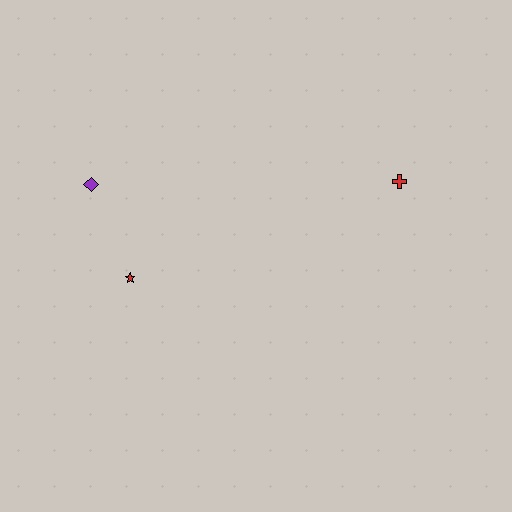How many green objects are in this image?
There are no green objects.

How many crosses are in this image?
There is 1 cross.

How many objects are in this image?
There are 3 objects.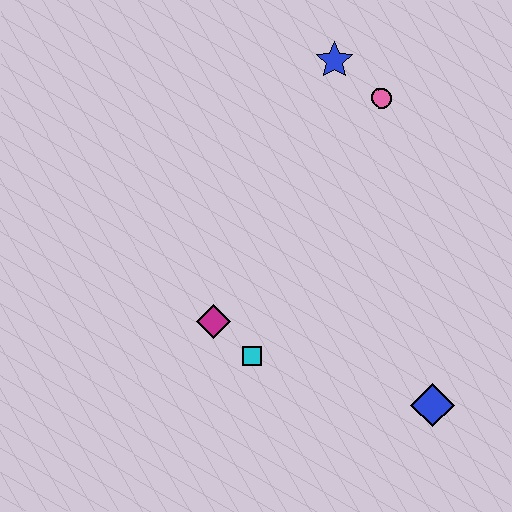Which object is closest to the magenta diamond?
The cyan square is closest to the magenta diamond.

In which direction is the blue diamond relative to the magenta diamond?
The blue diamond is to the right of the magenta diamond.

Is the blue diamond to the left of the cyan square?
No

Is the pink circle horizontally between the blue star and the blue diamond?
Yes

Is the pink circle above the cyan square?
Yes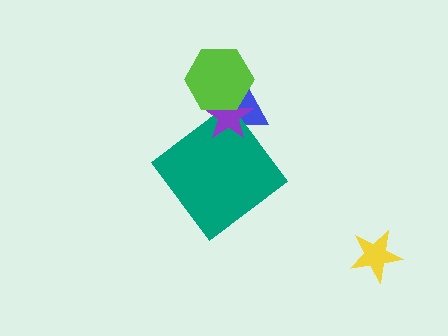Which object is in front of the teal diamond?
The purple star is in front of the teal diamond.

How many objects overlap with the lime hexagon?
2 objects overlap with the lime hexagon.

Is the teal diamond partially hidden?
Yes, it is partially covered by another shape.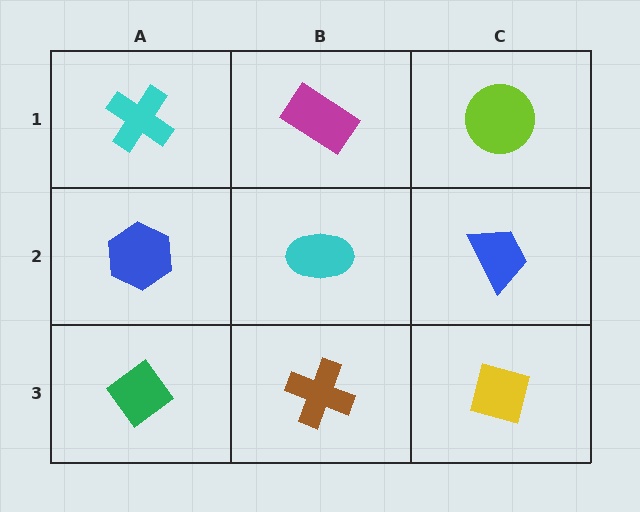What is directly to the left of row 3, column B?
A green diamond.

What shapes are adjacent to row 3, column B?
A cyan ellipse (row 2, column B), a green diamond (row 3, column A), a yellow diamond (row 3, column C).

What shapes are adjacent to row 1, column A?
A blue hexagon (row 2, column A), a magenta rectangle (row 1, column B).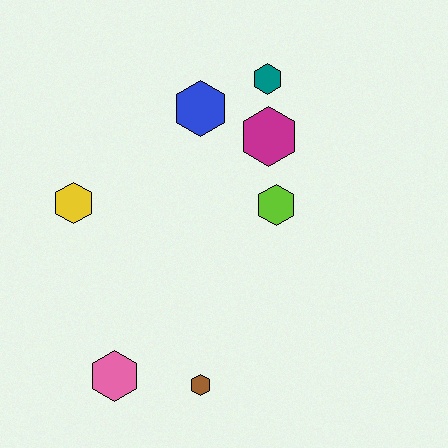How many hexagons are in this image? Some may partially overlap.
There are 7 hexagons.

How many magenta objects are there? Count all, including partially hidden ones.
There is 1 magenta object.